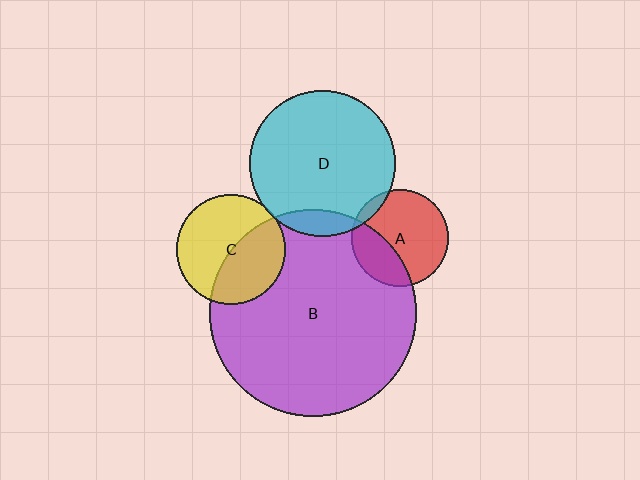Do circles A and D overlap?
Yes.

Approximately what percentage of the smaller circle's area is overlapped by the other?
Approximately 5%.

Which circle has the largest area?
Circle B (purple).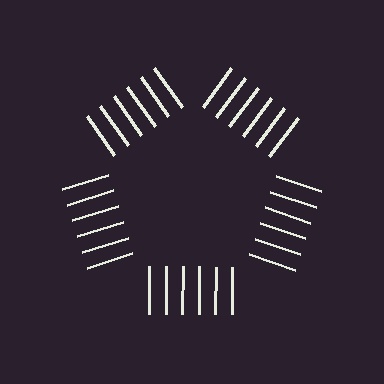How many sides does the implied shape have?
5 sides — the line-ends trace a pentagon.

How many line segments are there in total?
30 — 6 along each of the 5 edges.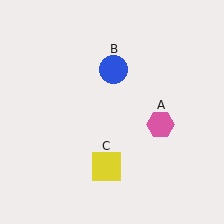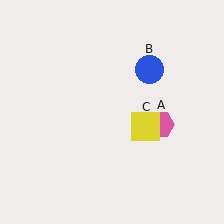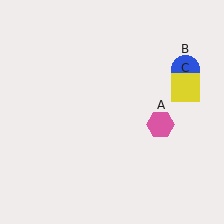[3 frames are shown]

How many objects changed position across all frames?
2 objects changed position: blue circle (object B), yellow square (object C).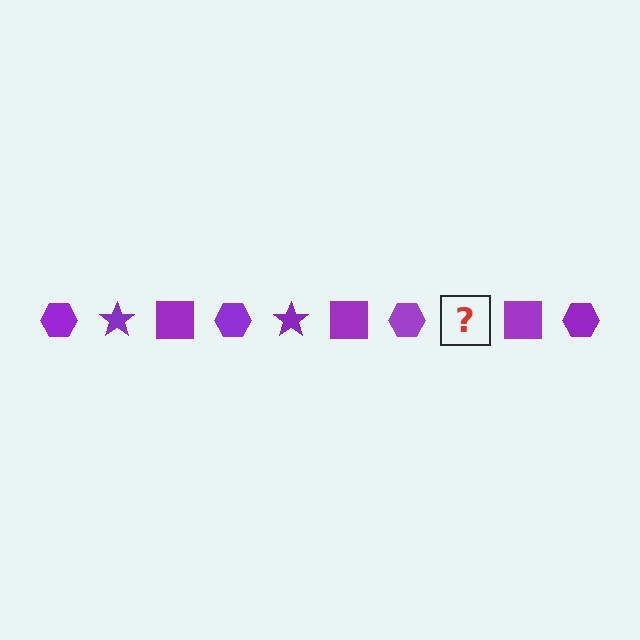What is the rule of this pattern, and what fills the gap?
The rule is that the pattern cycles through hexagon, star, square shapes in purple. The gap should be filled with a purple star.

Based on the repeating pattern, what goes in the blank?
The blank should be a purple star.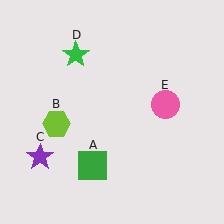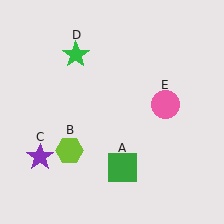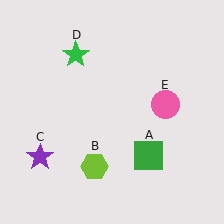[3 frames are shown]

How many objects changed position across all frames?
2 objects changed position: green square (object A), lime hexagon (object B).